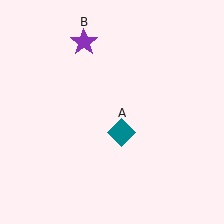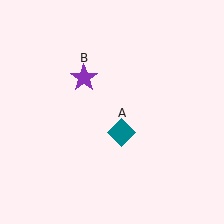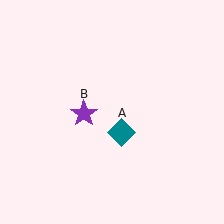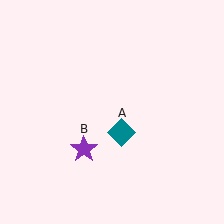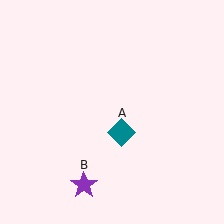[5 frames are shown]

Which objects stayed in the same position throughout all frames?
Teal diamond (object A) remained stationary.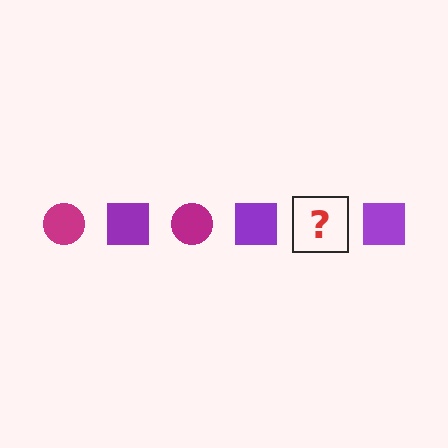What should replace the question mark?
The question mark should be replaced with a magenta circle.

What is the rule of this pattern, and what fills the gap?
The rule is that the pattern alternates between magenta circle and purple square. The gap should be filled with a magenta circle.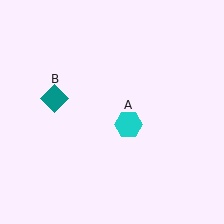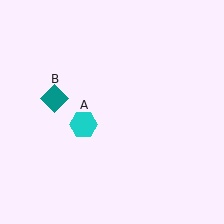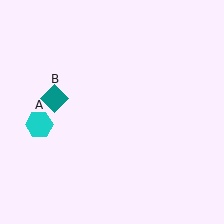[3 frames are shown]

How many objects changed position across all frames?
1 object changed position: cyan hexagon (object A).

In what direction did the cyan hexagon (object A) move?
The cyan hexagon (object A) moved left.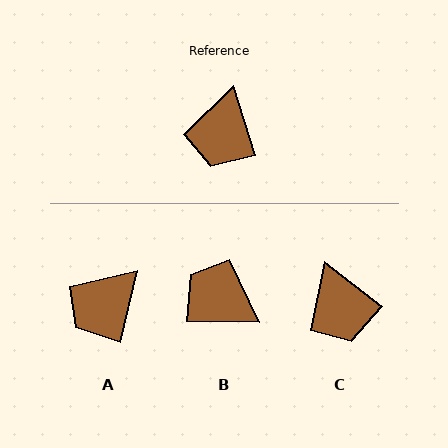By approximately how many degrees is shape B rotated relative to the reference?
Approximately 109 degrees clockwise.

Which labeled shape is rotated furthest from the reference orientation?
B, about 109 degrees away.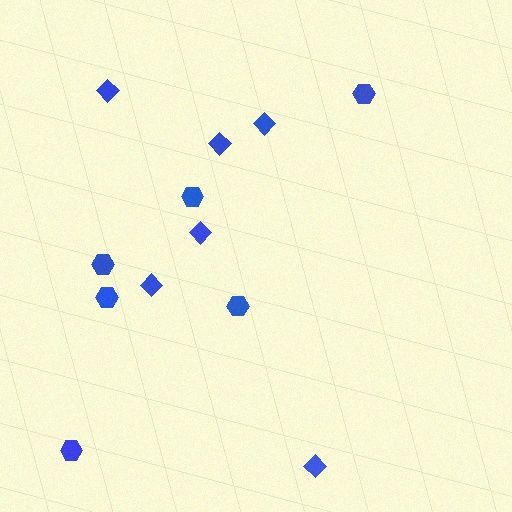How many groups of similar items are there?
There are 2 groups: one group of hexagons (6) and one group of diamonds (6).